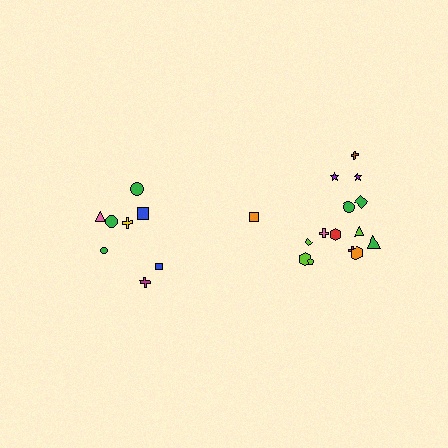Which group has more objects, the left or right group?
The right group.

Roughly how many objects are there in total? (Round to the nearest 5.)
Roughly 25 objects in total.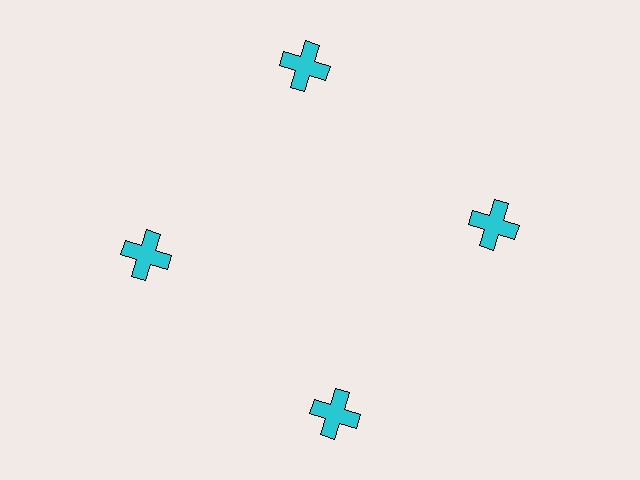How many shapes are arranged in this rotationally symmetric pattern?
There are 4 shapes, arranged in 4 groups of 1.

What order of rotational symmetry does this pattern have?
This pattern has 4-fold rotational symmetry.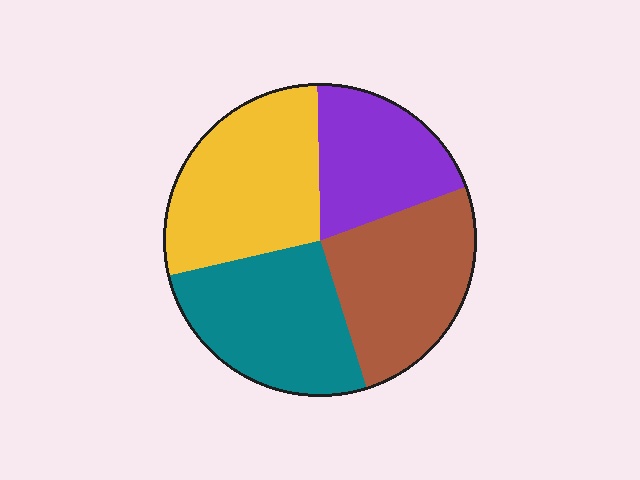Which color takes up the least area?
Purple, at roughly 20%.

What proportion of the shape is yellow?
Yellow takes up about one quarter (1/4) of the shape.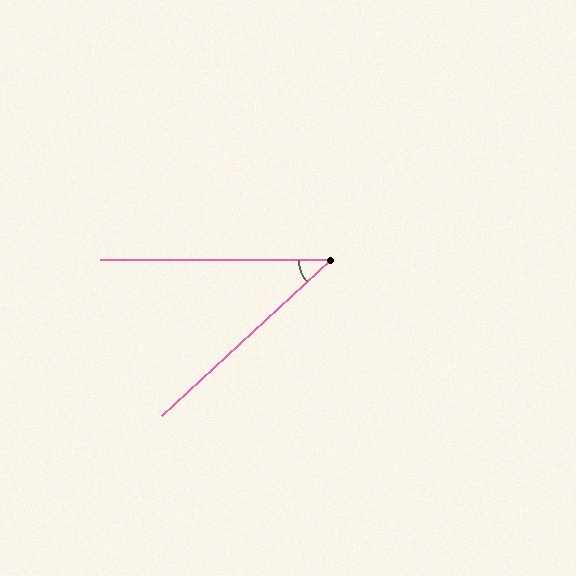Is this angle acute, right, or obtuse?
It is acute.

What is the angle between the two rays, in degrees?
Approximately 43 degrees.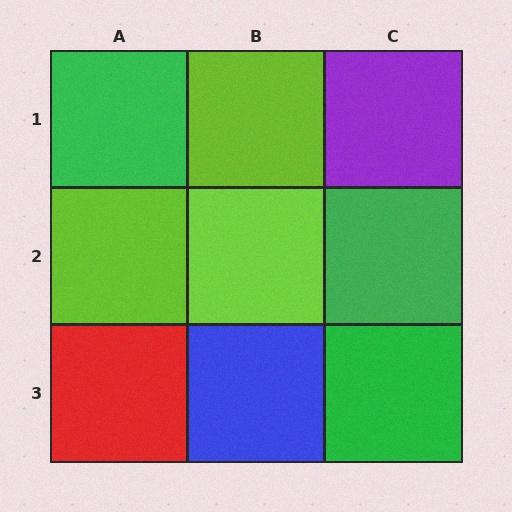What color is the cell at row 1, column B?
Lime.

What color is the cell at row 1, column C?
Purple.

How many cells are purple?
1 cell is purple.